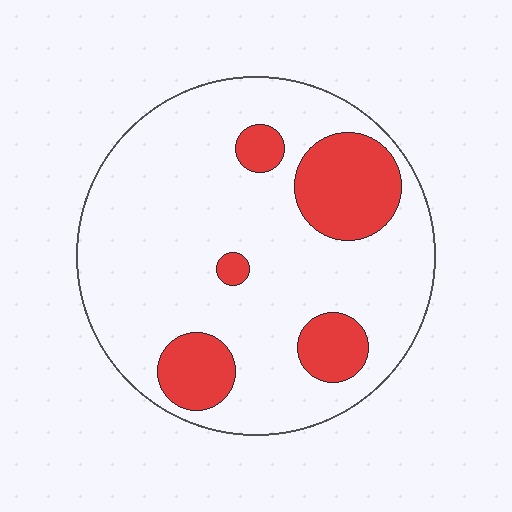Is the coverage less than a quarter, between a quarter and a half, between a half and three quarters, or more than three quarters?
Less than a quarter.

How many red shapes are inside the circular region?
5.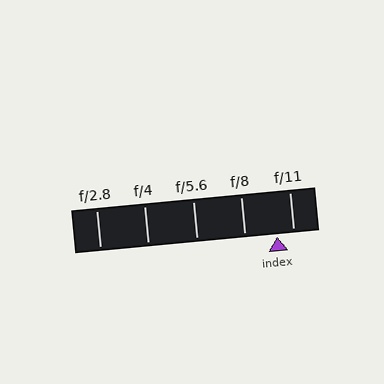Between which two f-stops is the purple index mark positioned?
The index mark is between f/8 and f/11.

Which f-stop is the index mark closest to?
The index mark is closest to f/11.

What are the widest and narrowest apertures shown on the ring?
The widest aperture shown is f/2.8 and the narrowest is f/11.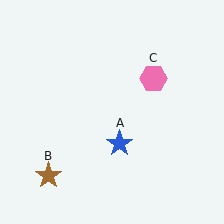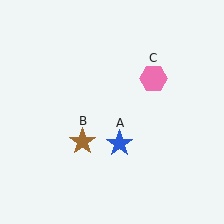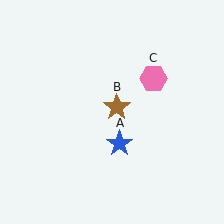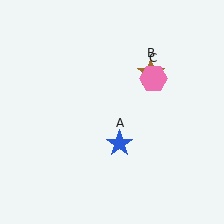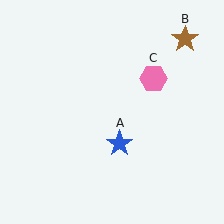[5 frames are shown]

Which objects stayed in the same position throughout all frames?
Blue star (object A) and pink hexagon (object C) remained stationary.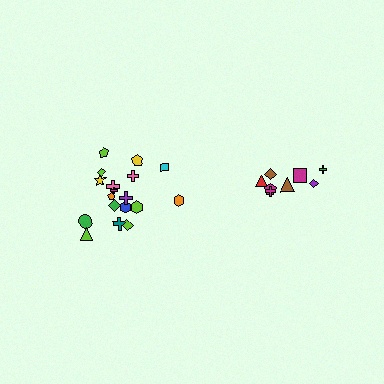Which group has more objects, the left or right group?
The left group.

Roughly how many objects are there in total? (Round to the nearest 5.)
Roughly 25 objects in total.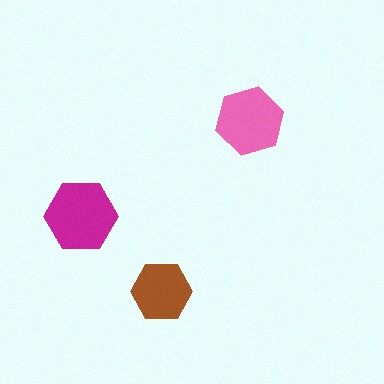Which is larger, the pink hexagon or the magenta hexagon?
The magenta one.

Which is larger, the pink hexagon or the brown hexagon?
The pink one.